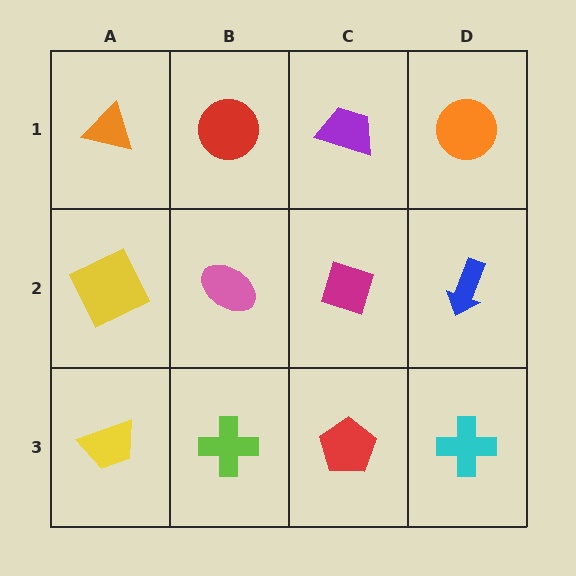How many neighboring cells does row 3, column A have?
2.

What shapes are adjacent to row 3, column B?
A pink ellipse (row 2, column B), a yellow trapezoid (row 3, column A), a red pentagon (row 3, column C).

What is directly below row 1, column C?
A magenta diamond.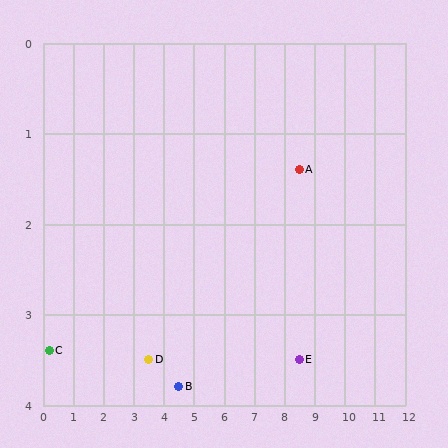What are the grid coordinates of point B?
Point B is at approximately (4.5, 3.8).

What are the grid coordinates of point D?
Point D is at approximately (3.5, 3.5).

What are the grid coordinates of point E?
Point E is at approximately (8.5, 3.5).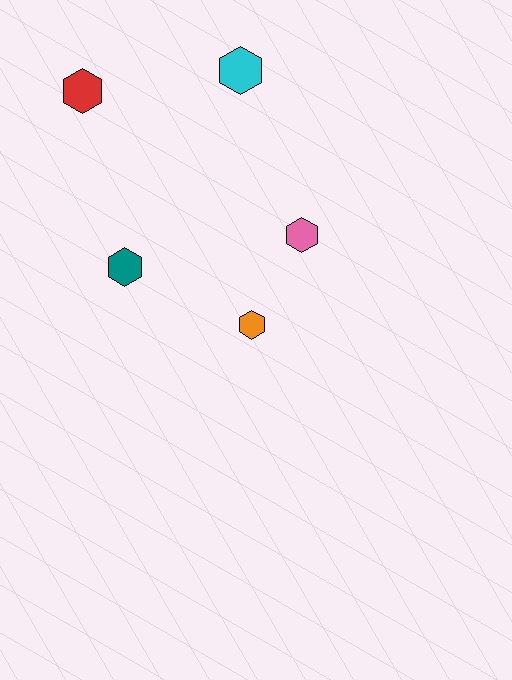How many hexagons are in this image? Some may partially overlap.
There are 5 hexagons.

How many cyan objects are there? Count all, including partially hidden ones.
There is 1 cyan object.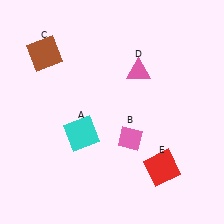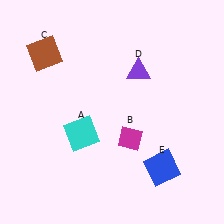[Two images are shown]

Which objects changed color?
B changed from pink to magenta. D changed from pink to purple. E changed from red to blue.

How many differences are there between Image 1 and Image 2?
There are 3 differences between the two images.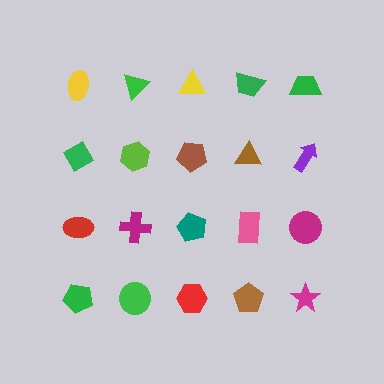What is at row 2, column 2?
A lime hexagon.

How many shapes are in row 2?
5 shapes.